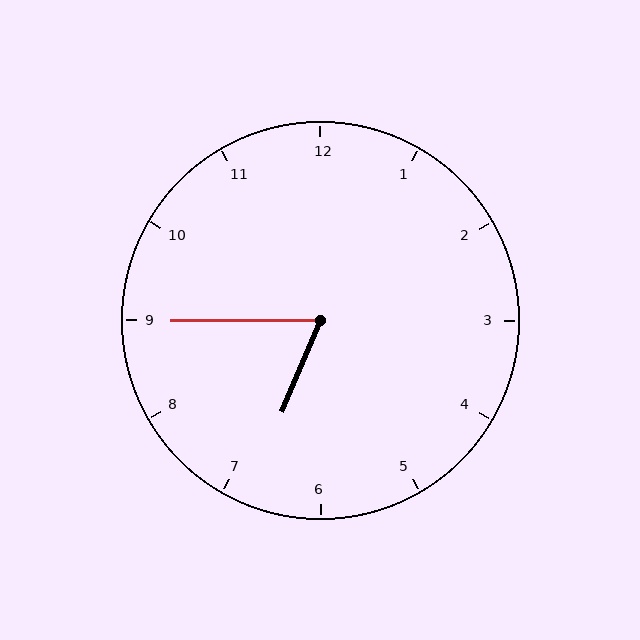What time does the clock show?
6:45.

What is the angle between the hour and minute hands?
Approximately 68 degrees.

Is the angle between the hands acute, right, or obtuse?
It is acute.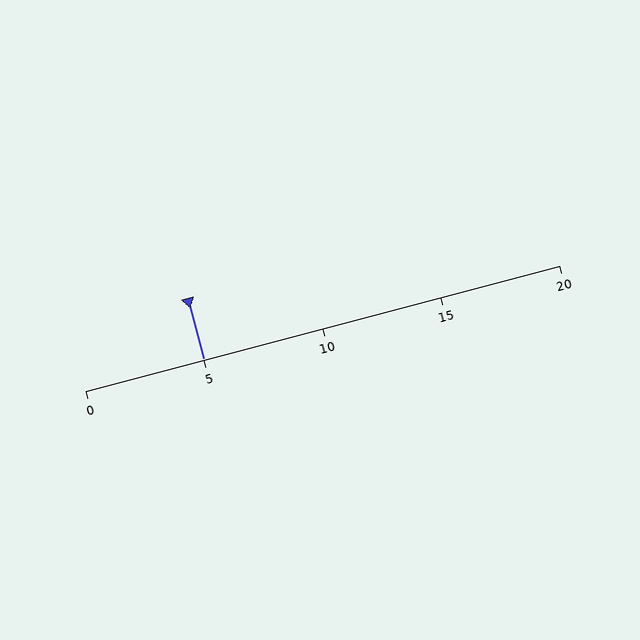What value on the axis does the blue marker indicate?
The marker indicates approximately 5.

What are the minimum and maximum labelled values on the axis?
The axis runs from 0 to 20.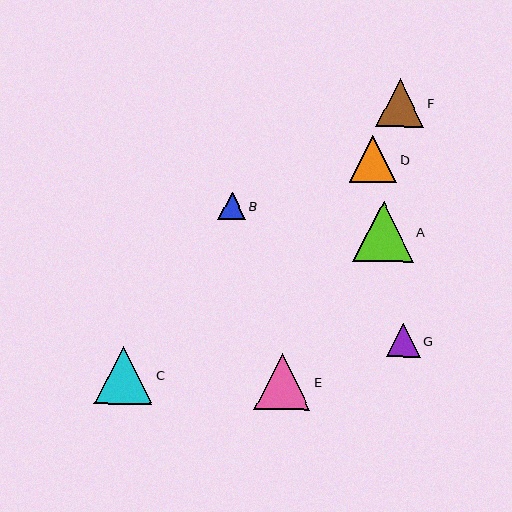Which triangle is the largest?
Triangle A is the largest with a size of approximately 61 pixels.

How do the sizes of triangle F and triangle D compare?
Triangle F and triangle D are approximately the same size.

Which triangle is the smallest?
Triangle B is the smallest with a size of approximately 28 pixels.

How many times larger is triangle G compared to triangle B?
Triangle G is approximately 1.2 times the size of triangle B.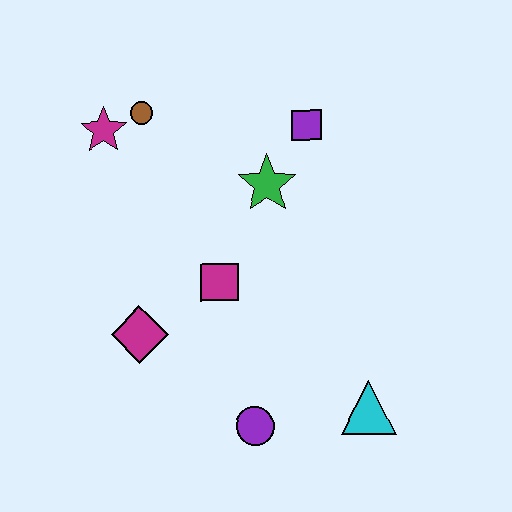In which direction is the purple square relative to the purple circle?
The purple square is above the purple circle.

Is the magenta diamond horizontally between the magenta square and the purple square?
No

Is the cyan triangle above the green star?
No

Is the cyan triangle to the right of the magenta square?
Yes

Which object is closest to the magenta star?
The brown circle is closest to the magenta star.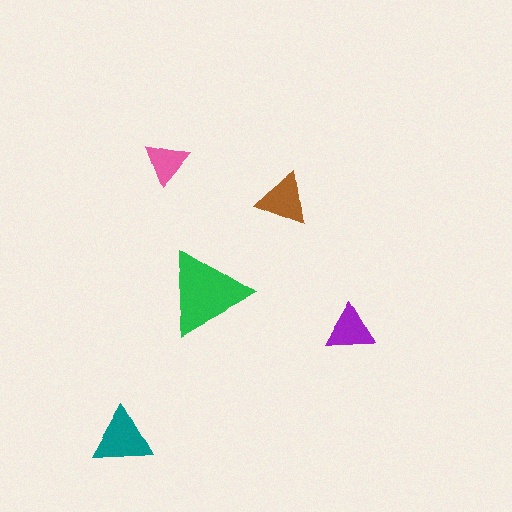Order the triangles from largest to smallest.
the green one, the teal one, the brown one, the purple one, the pink one.